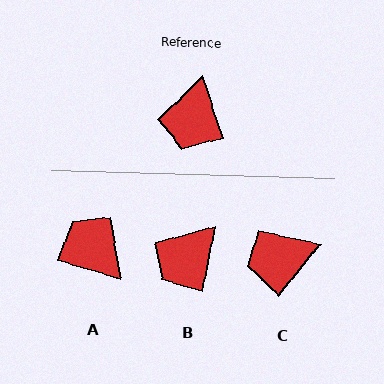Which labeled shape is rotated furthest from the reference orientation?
A, about 125 degrees away.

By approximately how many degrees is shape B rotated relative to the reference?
Approximately 30 degrees clockwise.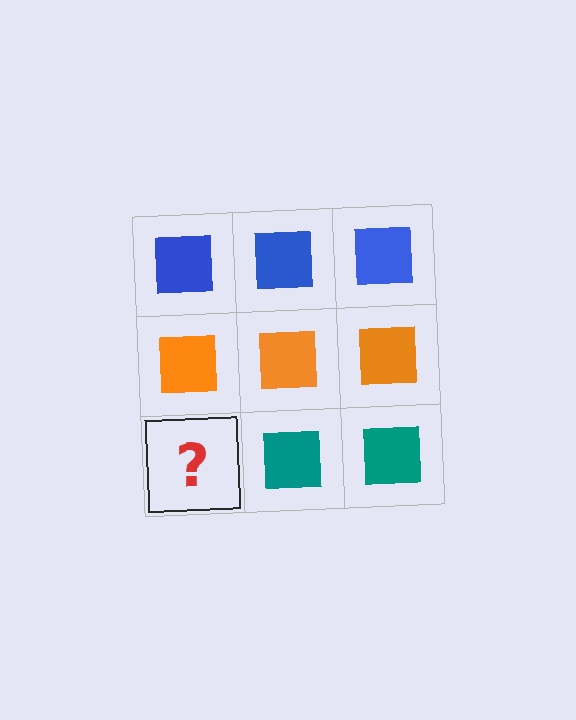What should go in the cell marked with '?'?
The missing cell should contain a teal square.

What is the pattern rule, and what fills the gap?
The rule is that each row has a consistent color. The gap should be filled with a teal square.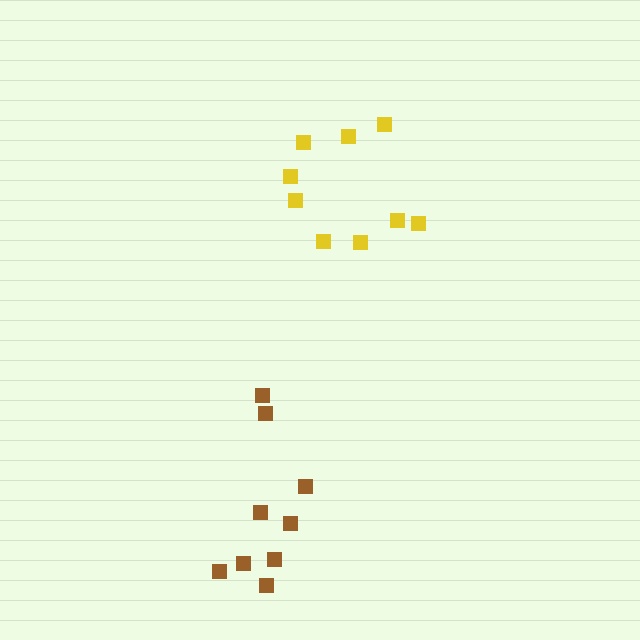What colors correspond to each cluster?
The clusters are colored: yellow, brown.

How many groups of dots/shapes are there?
There are 2 groups.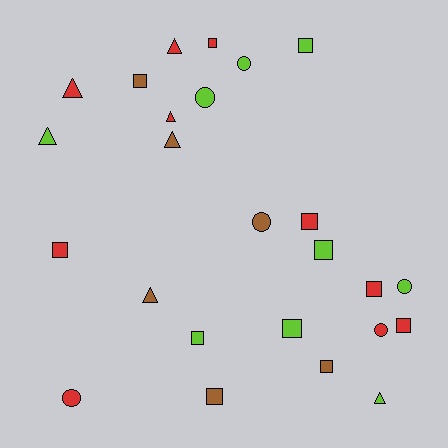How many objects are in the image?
There are 25 objects.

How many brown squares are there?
There are 3 brown squares.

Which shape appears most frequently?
Square, with 12 objects.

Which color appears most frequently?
Red, with 10 objects.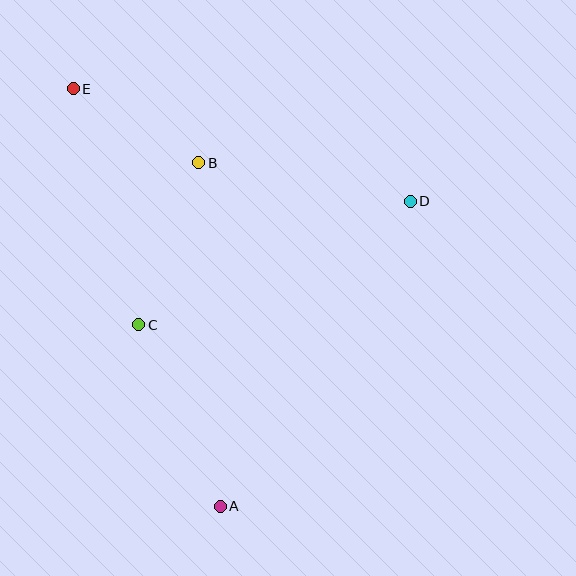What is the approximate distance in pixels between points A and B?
The distance between A and B is approximately 344 pixels.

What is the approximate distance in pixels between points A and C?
The distance between A and C is approximately 199 pixels.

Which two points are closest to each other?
Points B and E are closest to each other.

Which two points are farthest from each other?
Points A and E are farthest from each other.